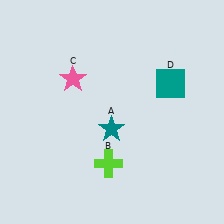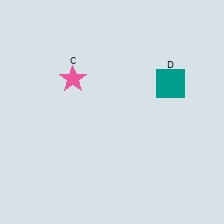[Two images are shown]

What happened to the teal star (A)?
The teal star (A) was removed in Image 2. It was in the bottom-left area of Image 1.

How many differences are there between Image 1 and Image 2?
There are 2 differences between the two images.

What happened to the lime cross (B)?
The lime cross (B) was removed in Image 2. It was in the bottom-left area of Image 1.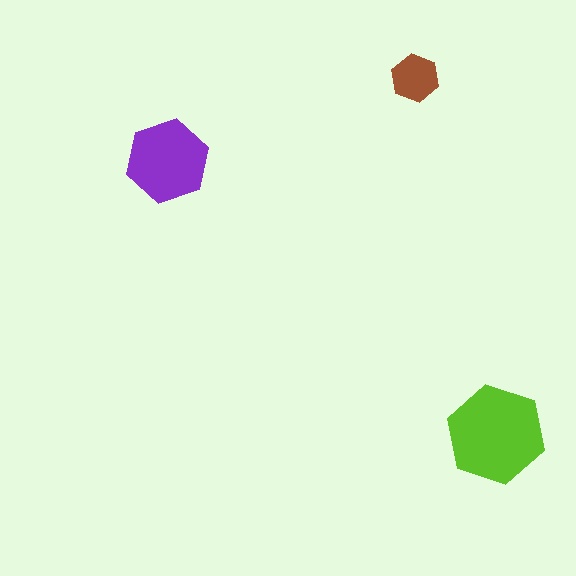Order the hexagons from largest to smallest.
the lime one, the purple one, the brown one.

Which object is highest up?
The brown hexagon is topmost.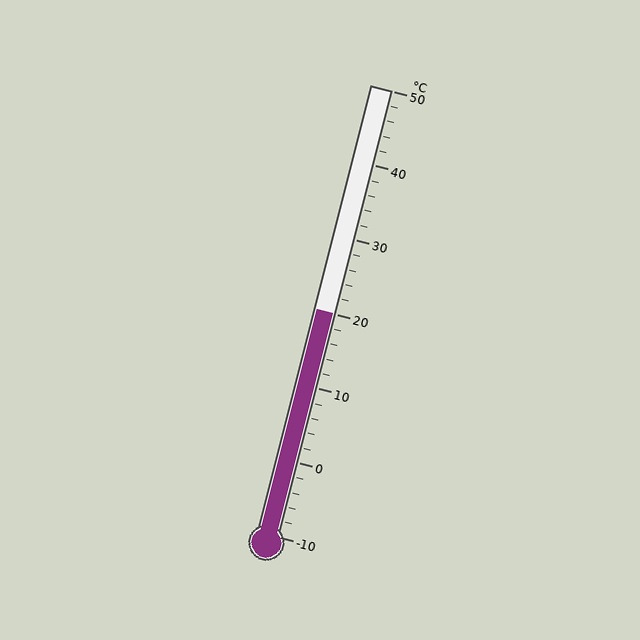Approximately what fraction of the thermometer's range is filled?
The thermometer is filled to approximately 50% of its range.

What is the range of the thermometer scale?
The thermometer scale ranges from -10°C to 50°C.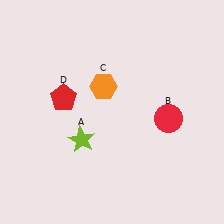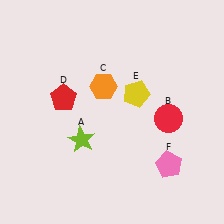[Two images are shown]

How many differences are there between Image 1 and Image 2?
There are 2 differences between the two images.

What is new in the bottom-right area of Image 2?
A pink pentagon (F) was added in the bottom-right area of Image 2.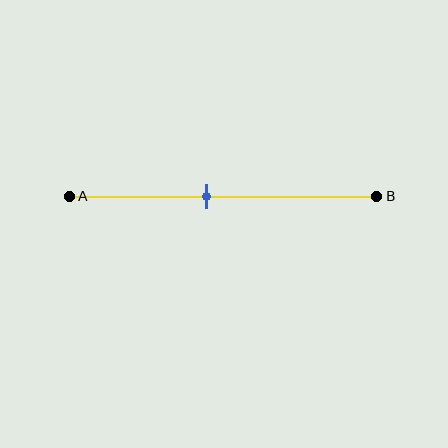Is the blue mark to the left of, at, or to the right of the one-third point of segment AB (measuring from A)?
The blue mark is to the right of the one-third point of segment AB.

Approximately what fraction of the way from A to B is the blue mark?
The blue mark is approximately 45% of the way from A to B.